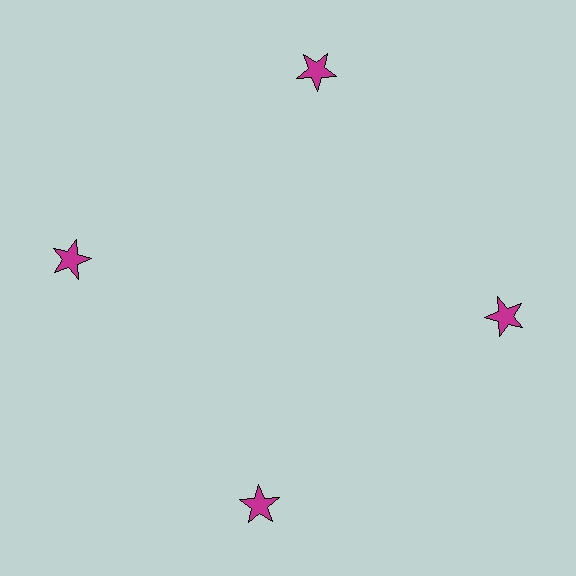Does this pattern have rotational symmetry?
Yes, this pattern has 4-fold rotational symmetry. It looks the same after rotating 90 degrees around the center.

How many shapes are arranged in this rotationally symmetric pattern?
There are 4 shapes, arranged in 4 groups of 1.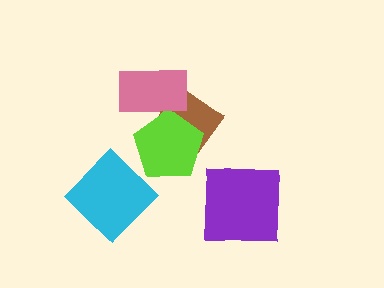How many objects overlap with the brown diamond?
2 objects overlap with the brown diamond.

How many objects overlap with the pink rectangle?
2 objects overlap with the pink rectangle.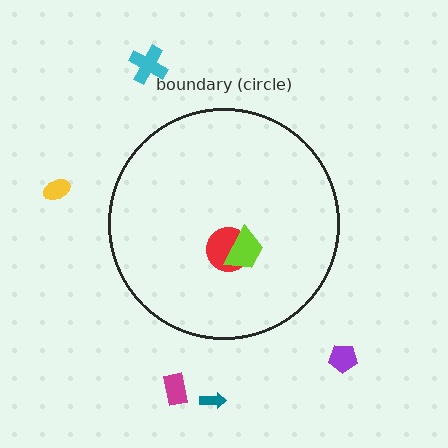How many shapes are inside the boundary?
2 inside, 5 outside.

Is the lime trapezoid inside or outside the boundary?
Inside.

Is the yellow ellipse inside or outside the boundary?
Outside.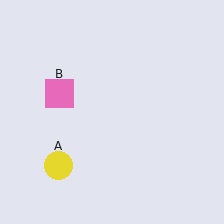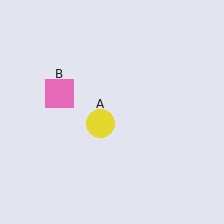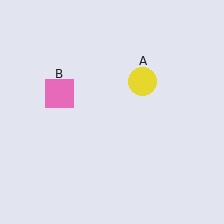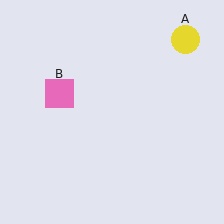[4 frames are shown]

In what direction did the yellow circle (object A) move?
The yellow circle (object A) moved up and to the right.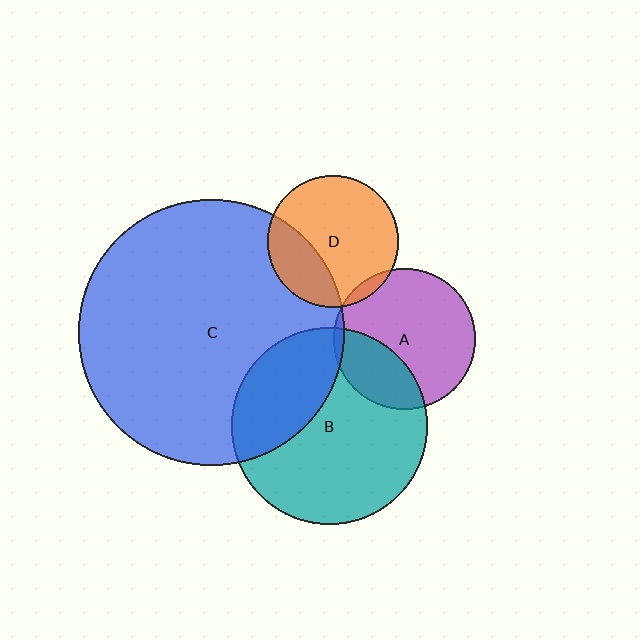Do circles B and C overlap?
Yes.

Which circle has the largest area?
Circle C (blue).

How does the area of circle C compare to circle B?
Approximately 1.8 times.